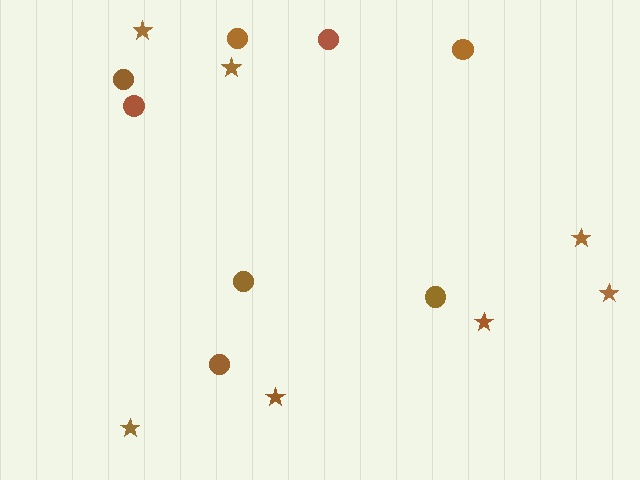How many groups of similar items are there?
There are 2 groups: one group of circles (8) and one group of stars (7).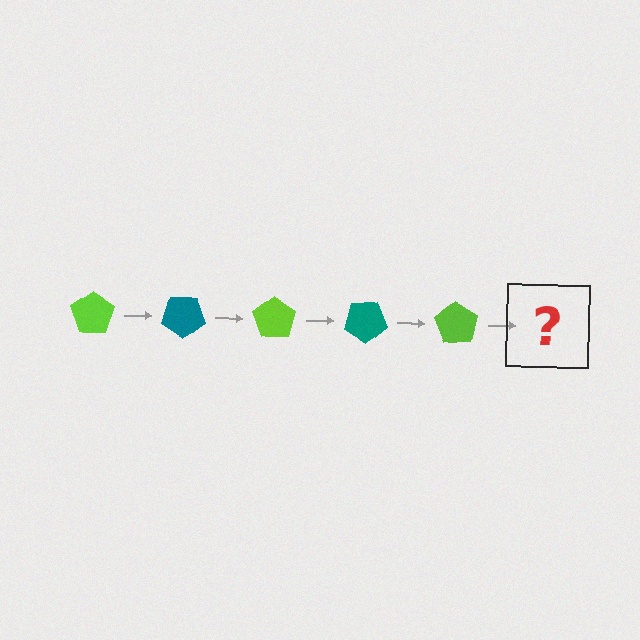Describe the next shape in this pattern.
It should be a teal pentagon, rotated 175 degrees from the start.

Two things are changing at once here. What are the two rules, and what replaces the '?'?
The two rules are that it rotates 35 degrees each step and the color cycles through lime and teal. The '?' should be a teal pentagon, rotated 175 degrees from the start.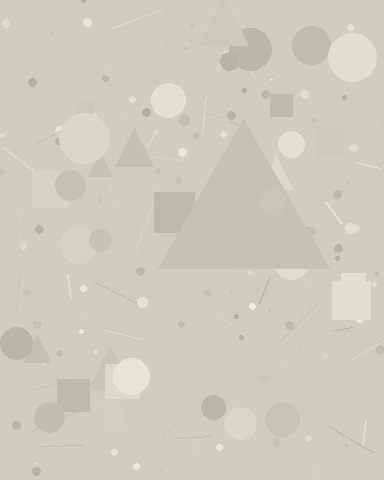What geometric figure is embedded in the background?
A triangle is embedded in the background.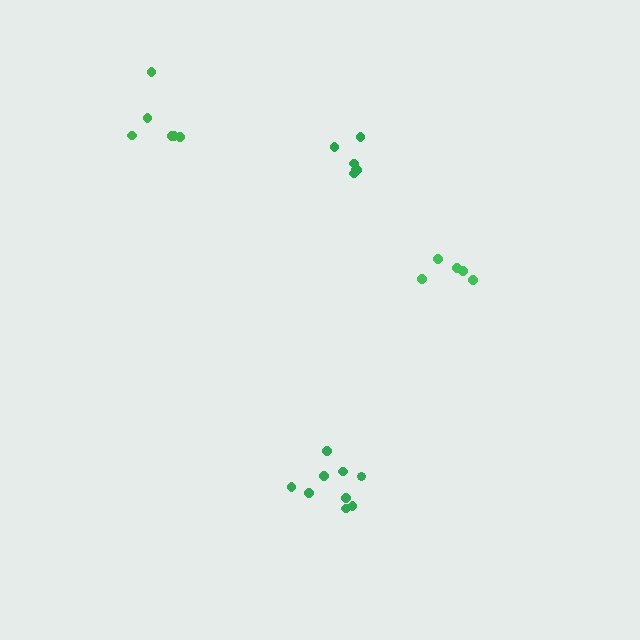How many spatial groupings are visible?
There are 4 spatial groupings.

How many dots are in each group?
Group 1: 9 dots, Group 2: 5 dots, Group 3: 6 dots, Group 4: 6 dots (26 total).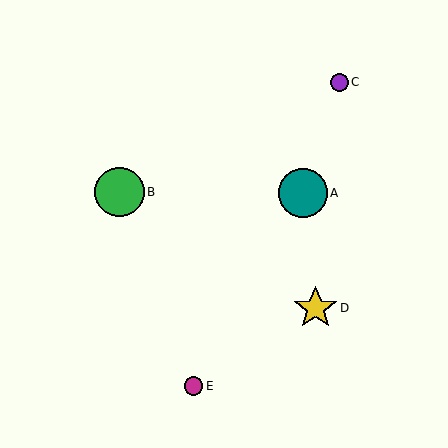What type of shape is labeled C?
Shape C is a purple circle.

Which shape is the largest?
The green circle (labeled B) is the largest.